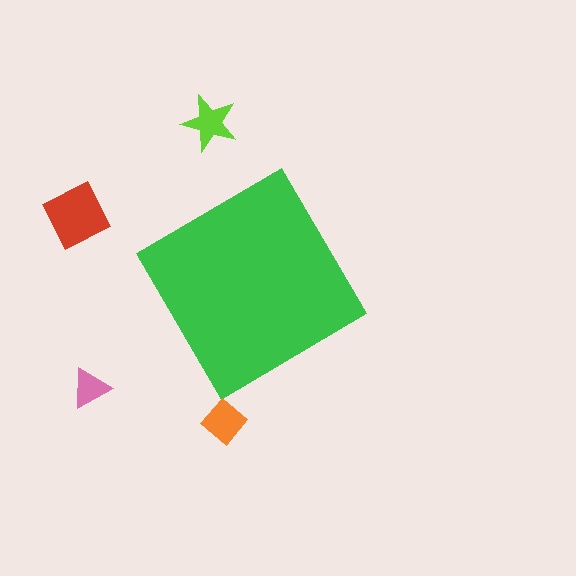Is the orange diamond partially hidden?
No, the orange diamond is fully visible.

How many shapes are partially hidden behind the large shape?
0 shapes are partially hidden.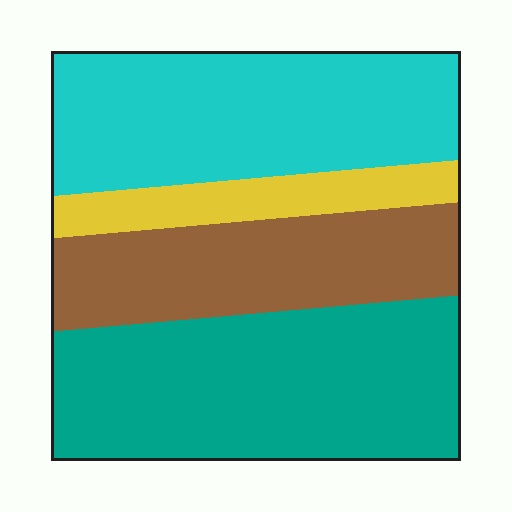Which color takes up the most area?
Teal, at roughly 35%.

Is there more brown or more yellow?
Brown.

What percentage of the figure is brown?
Brown takes up about one quarter (1/4) of the figure.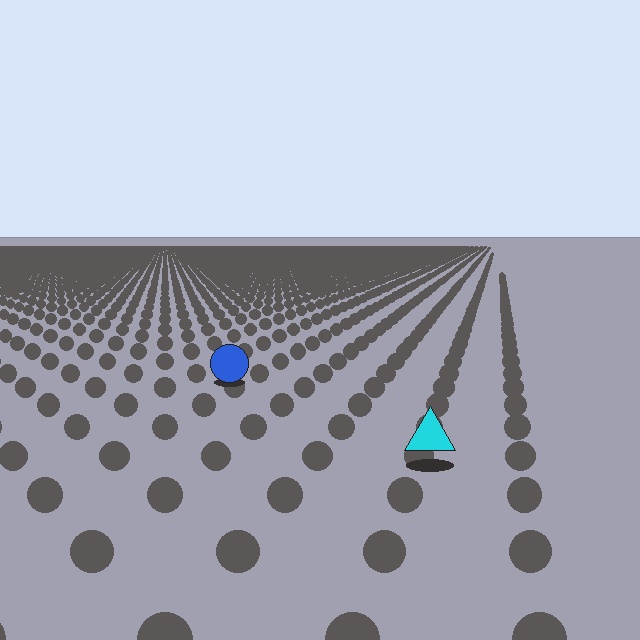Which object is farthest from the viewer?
The blue circle is farthest from the viewer. It appears smaller and the ground texture around it is denser.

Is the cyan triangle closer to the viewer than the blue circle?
Yes. The cyan triangle is closer — you can tell from the texture gradient: the ground texture is coarser near it.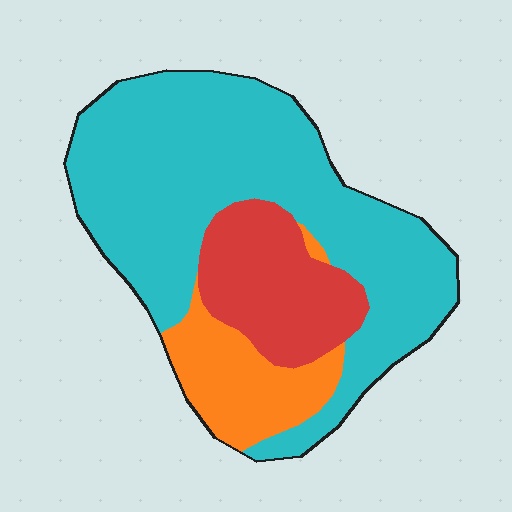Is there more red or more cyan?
Cyan.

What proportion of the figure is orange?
Orange takes up about one sixth (1/6) of the figure.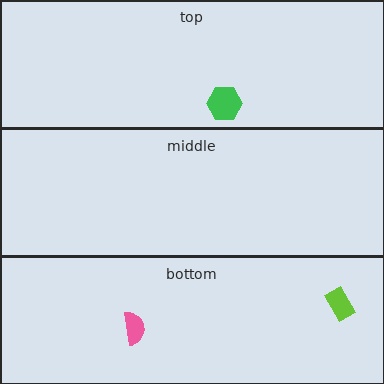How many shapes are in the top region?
1.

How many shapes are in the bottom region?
2.